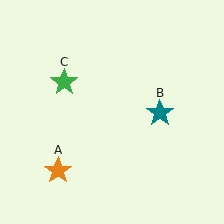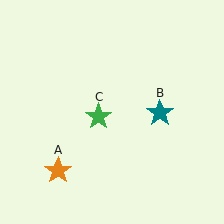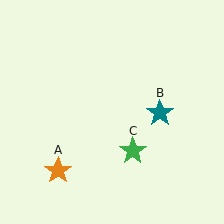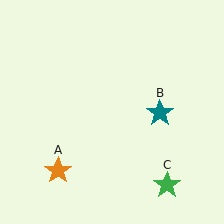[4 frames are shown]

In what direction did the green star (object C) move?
The green star (object C) moved down and to the right.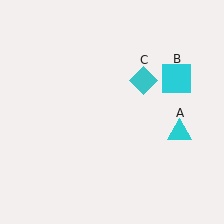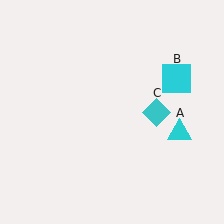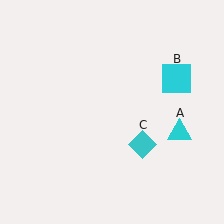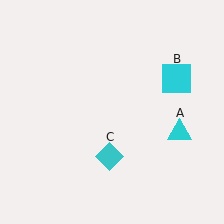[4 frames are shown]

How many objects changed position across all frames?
1 object changed position: cyan diamond (object C).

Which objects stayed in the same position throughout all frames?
Cyan triangle (object A) and cyan square (object B) remained stationary.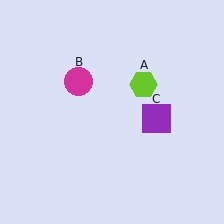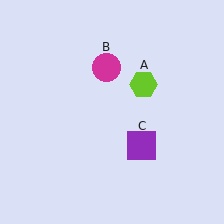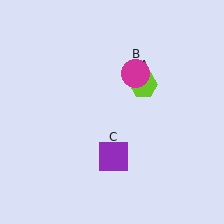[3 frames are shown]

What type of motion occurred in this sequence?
The magenta circle (object B), purple square (object C) rotated clockwise around the center of the scene.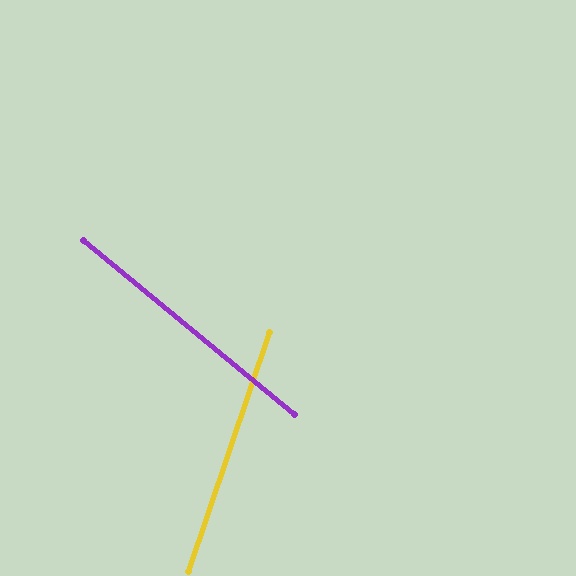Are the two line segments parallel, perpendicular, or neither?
Neither parallel nor perpendicular — they differ by about 69°.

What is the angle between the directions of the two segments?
Approximately 69 degrees.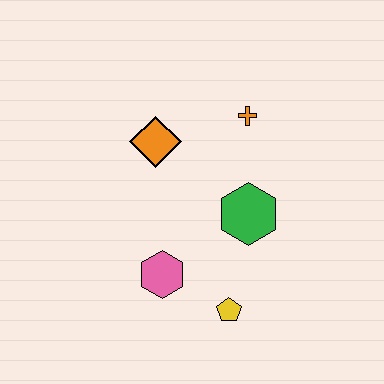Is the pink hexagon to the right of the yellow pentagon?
No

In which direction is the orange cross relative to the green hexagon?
The orange cross is above the green hexagon.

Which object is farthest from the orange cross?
The yellow pentagon is farthest from the orange cross.